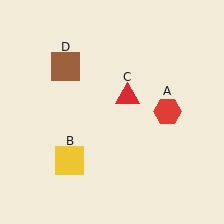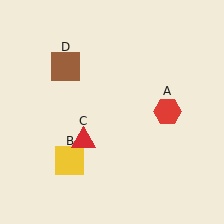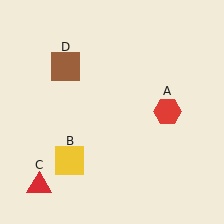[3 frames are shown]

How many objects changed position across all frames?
1 object changed position: red triangle (object C).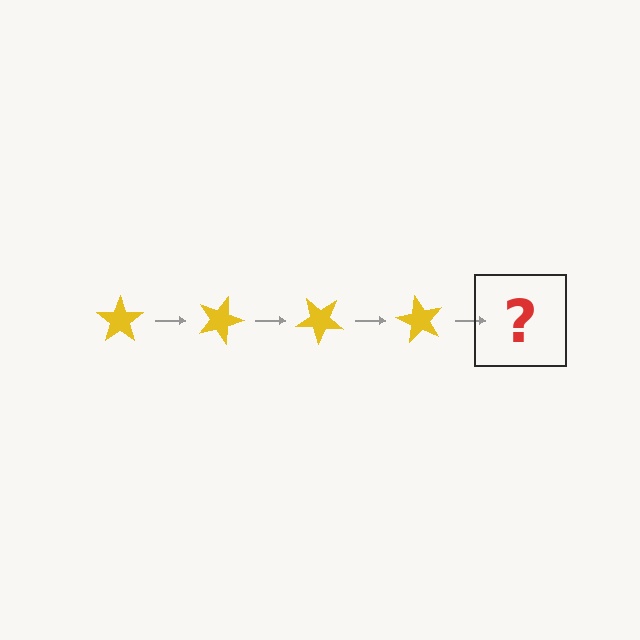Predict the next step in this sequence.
The next step is a yellow star rotated 80 degrees.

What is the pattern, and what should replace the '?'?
The pattern is that the star rotates 20 degrees each step. The '?' should be a yellow star rotated 80 degrees.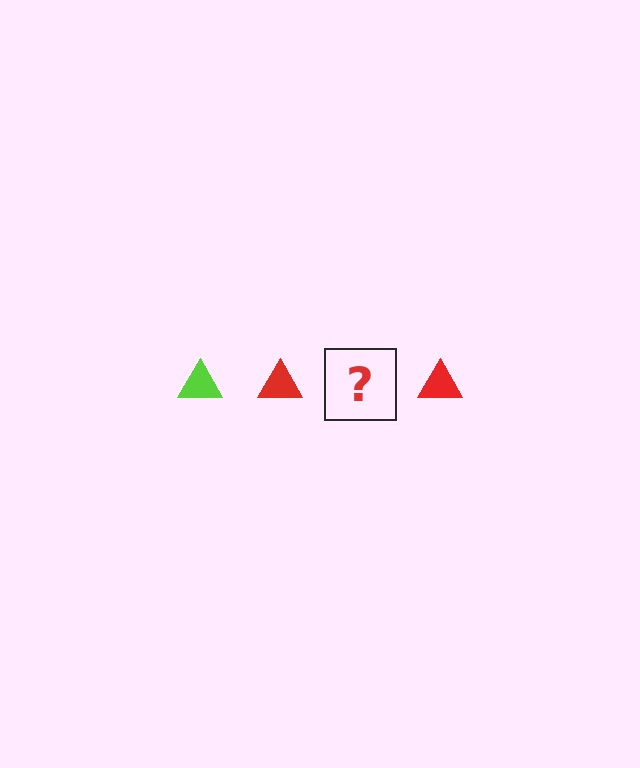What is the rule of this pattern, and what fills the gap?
The rule is that the pattern cycles through lime, red triangles. The gap should be filled with a lime triangle.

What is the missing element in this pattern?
The missing element is a lime triangle.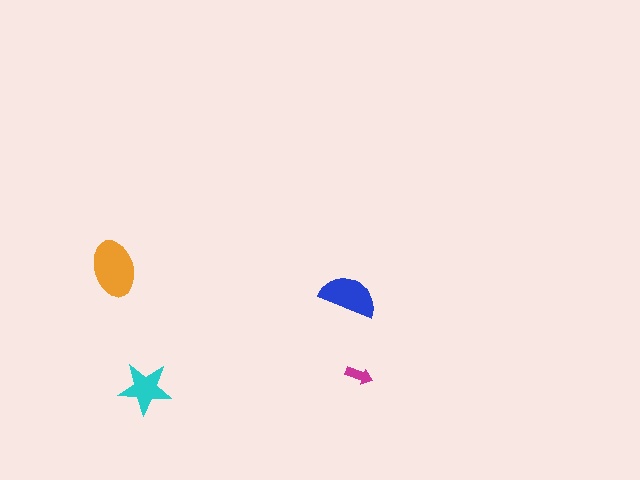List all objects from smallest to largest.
The magenta arrow, the cyan star, the blue semicircle, the orange ellipse.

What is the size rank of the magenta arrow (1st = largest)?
4th.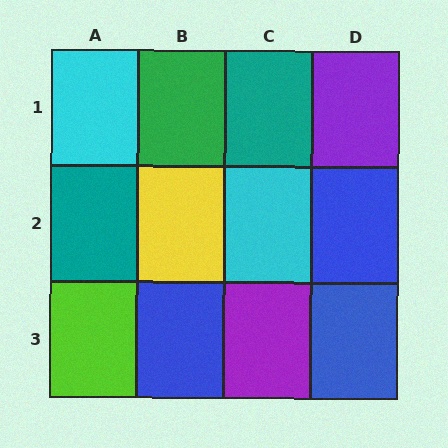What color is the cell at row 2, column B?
Yellow.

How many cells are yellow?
1 cell is yellow.